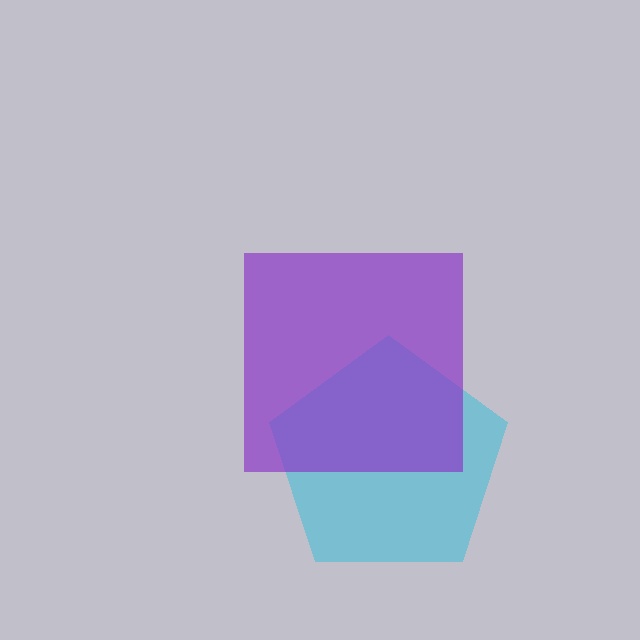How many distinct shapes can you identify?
There are 2 distinct shapes: a cyan pentagon, a purple square.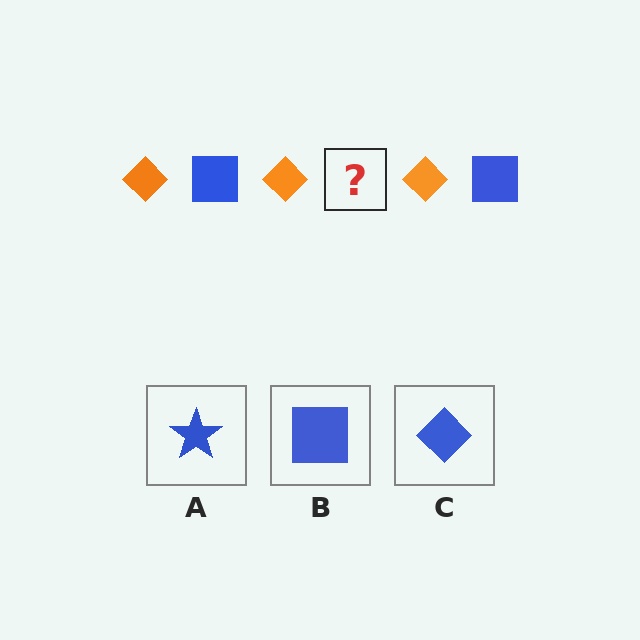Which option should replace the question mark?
Option B.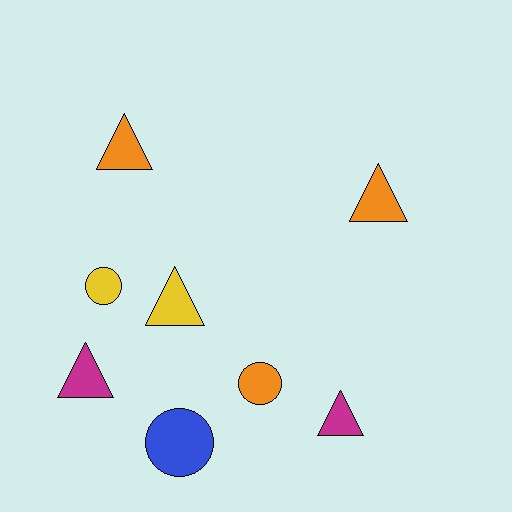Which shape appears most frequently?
Triangle, with 5 objects.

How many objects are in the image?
There are 8 objects.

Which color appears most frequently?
Orange, with 3 objects.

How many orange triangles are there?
There are 2 orange triangles.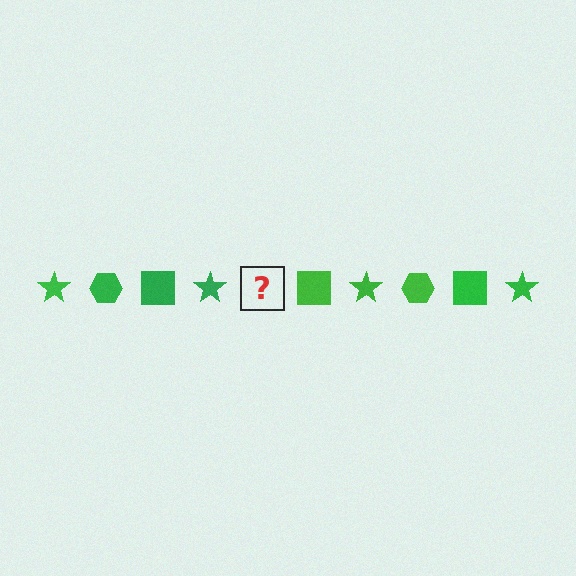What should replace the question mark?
The question mark should be replaced with a green hexagon.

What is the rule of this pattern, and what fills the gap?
The rule is that the pattern cycles through star, hexagon, square shapes in green. The gap should be filled with a green hexagon.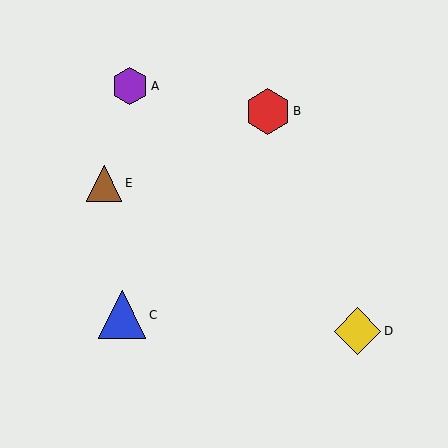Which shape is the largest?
The blue triangle (labeled C) is the largest.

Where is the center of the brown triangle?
The center of the brown triangle is at (104, 183).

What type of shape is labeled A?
Shape A is a purple hexagon.